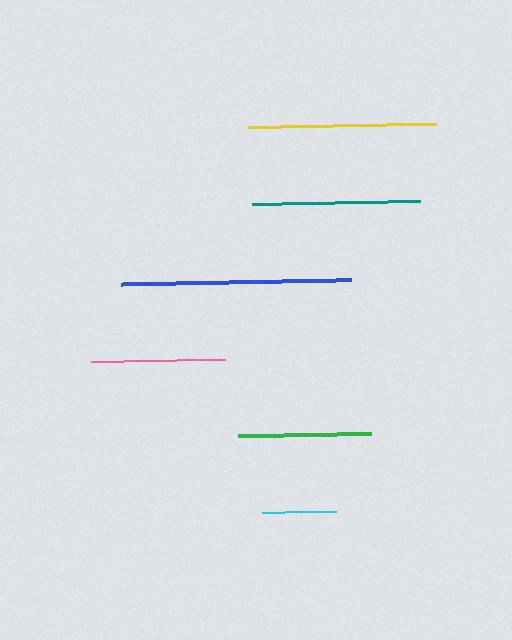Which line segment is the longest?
The blue line is the longest at approximately 231 pixels.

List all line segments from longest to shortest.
From longest to shortest: blue, yellow, teal, pink, green, cyan.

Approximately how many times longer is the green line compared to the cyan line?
The green line is approximately 1.8 times the length of the cyan line.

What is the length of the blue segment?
The blue segment is approximately 231 pixels long.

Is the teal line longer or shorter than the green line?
The teal line is longer than the green line.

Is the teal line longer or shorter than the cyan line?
The teal line is longer than the cyan line.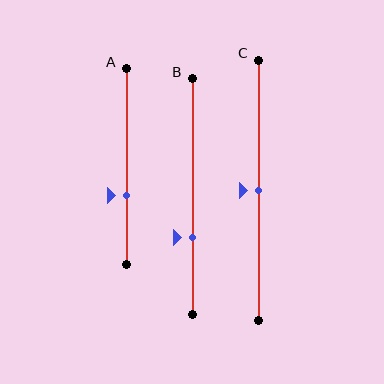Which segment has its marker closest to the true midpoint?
Segment C has its marker closest to the true midpoint.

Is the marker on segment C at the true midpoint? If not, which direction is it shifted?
Yes, the marker on segment C is at the true midpoint.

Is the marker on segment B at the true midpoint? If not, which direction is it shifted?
No, the marker on segment B is shifted downward by about 17% of the segment length.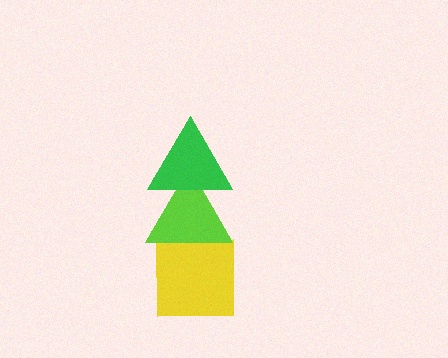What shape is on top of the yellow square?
The lime triangle is on top of the yellow square.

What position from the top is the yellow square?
The yellow square is 3rd from the top.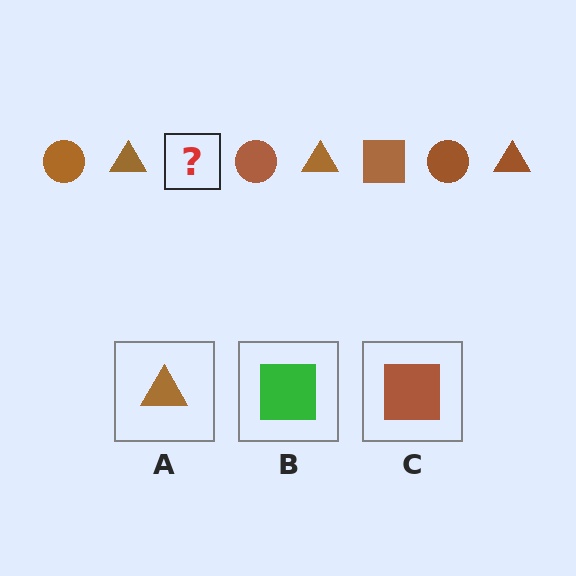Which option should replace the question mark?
Option C.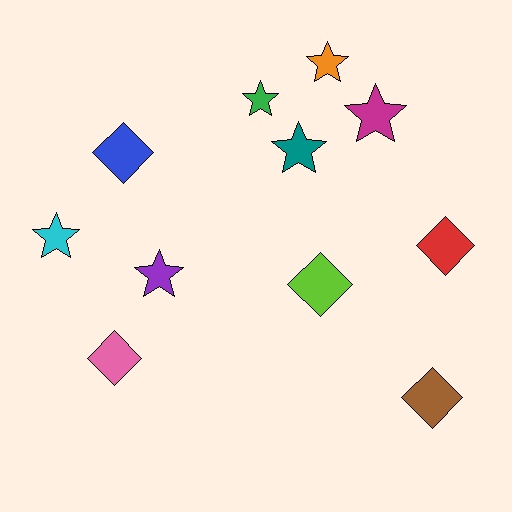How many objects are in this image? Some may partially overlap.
There are 11 objects.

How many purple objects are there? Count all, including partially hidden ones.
There is 1 purple object.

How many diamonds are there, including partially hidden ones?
There are 5 diamonds.